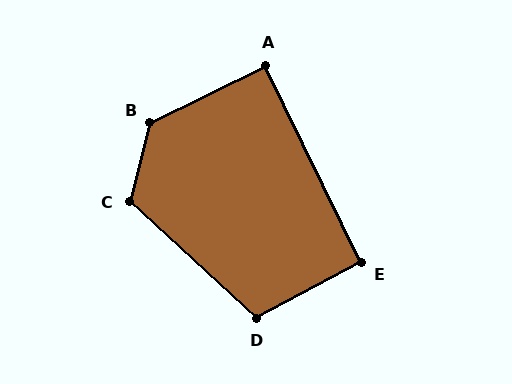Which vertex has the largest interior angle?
B, at approximately 131 degrees.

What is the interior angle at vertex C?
Approximately 118 degrees (obtuse).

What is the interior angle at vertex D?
Approximately 109 degrees (obtuse).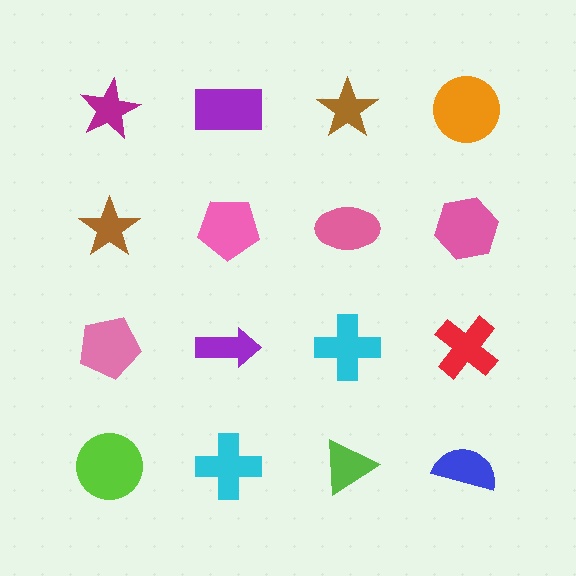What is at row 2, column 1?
A brown star.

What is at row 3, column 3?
A cyan cross.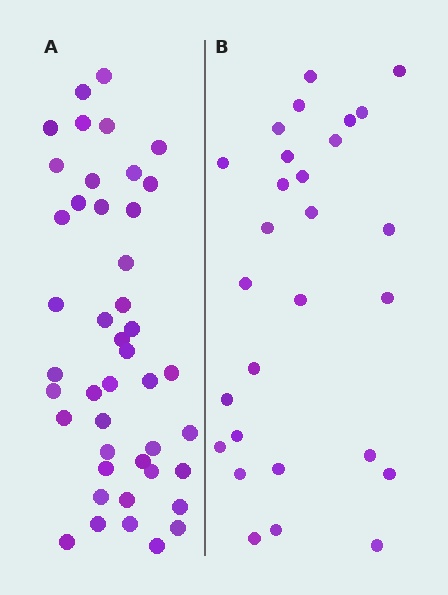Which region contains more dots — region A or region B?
Region A (the left region) has more dots.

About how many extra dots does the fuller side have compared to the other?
Region A has approximately 15 more dots than region B.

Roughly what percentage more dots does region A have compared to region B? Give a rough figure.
About 55% more.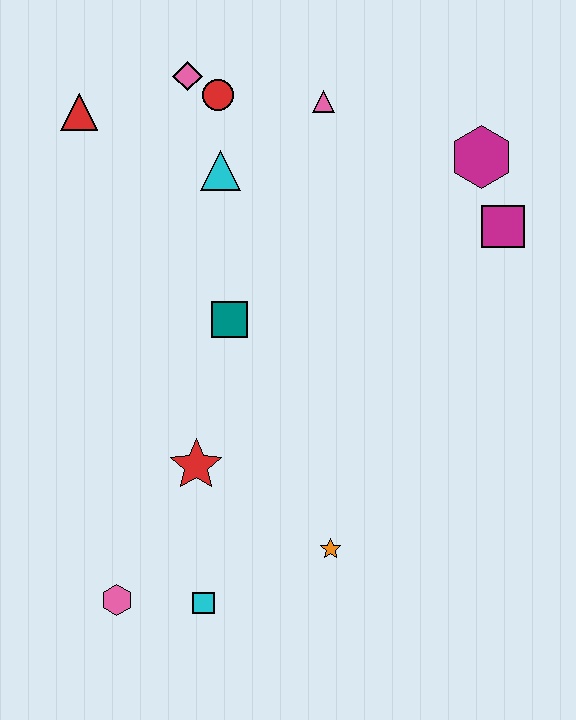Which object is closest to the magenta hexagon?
The magenta square is closest to the magenta hexagon.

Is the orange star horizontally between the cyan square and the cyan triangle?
No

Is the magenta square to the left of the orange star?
No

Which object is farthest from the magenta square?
The pink hexagon is farthest from the magenta square.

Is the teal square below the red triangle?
Yes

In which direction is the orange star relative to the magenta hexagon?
The orange star is below the magenta hexagon.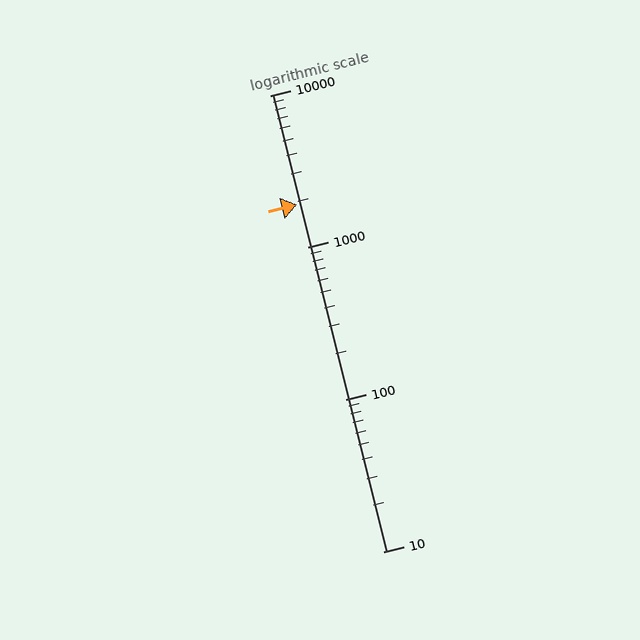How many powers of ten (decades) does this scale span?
The scale spans 3 decades, from 10 to 10000.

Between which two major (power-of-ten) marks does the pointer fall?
The pointer is between 1000 and 10000.